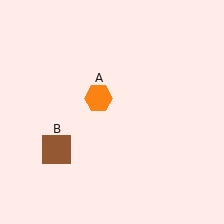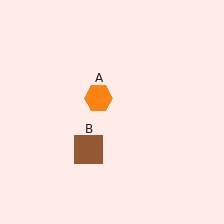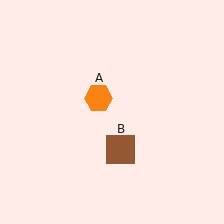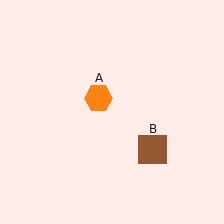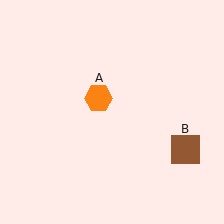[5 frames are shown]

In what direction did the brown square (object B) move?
The brown square (object B) moved right.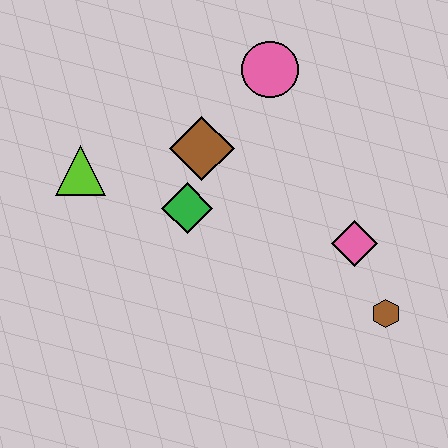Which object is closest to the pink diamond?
The brown hexagon is closest to the pink diamond.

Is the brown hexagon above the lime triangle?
No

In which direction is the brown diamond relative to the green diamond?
The brown diamond is above the green diamond.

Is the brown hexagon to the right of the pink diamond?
Yes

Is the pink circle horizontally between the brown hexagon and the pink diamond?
No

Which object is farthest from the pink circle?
The brown hexagon is farthest from the pink circle.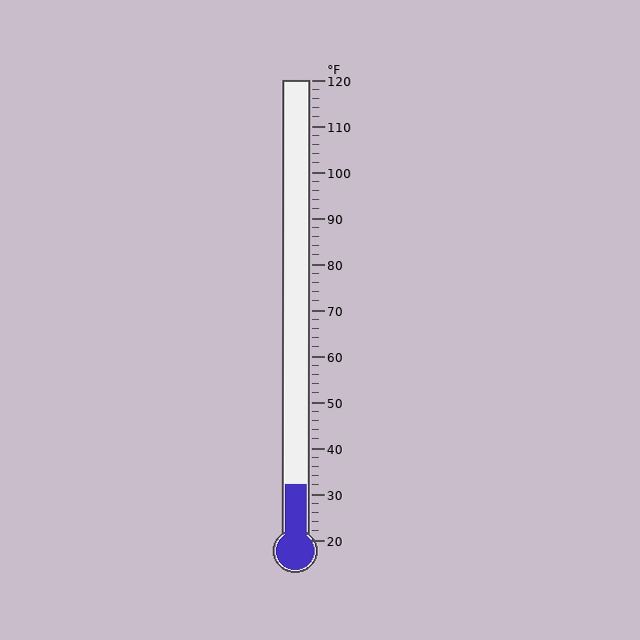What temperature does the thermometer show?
The thermometer shows approximately 32°F.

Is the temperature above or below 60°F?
The temperature is below 60°F.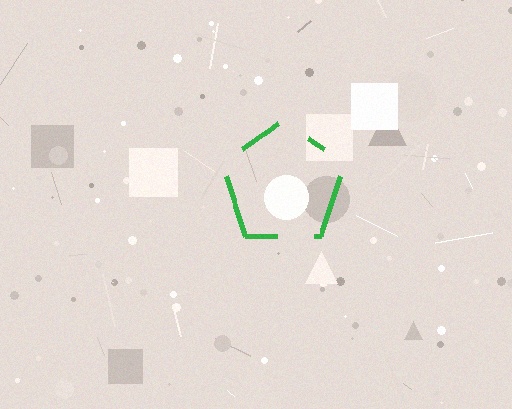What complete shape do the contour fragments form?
The contour fragments form a pentagon.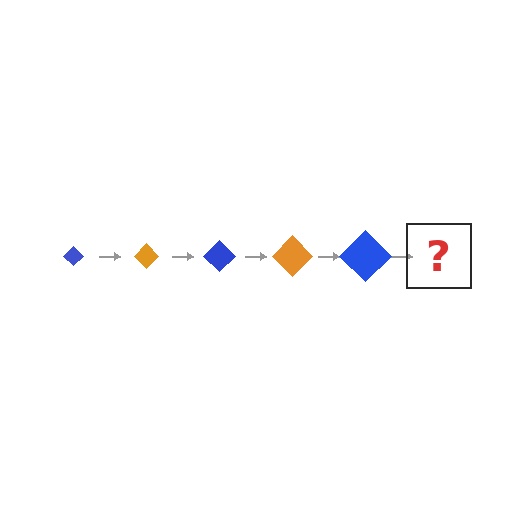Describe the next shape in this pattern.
It should be an orange diamond, larger than the previous one.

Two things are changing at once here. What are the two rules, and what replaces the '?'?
The two rules are that the diamond grows larger each step and the color cycles through blue and orange. The '?' should be an orange diamond, larger than the previous one.